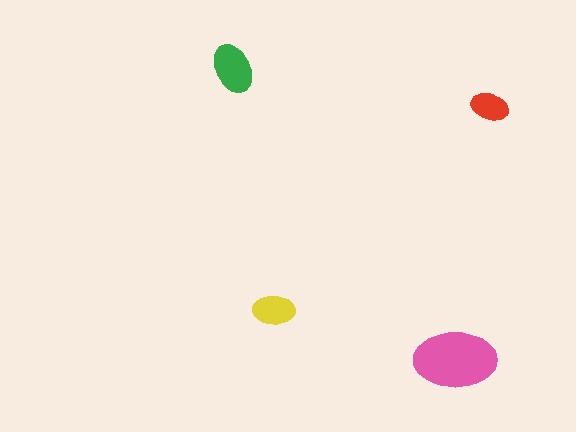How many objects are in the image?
There are 4 objects in the image.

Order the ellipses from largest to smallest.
the pink one, the green one, the yellow one, the red one.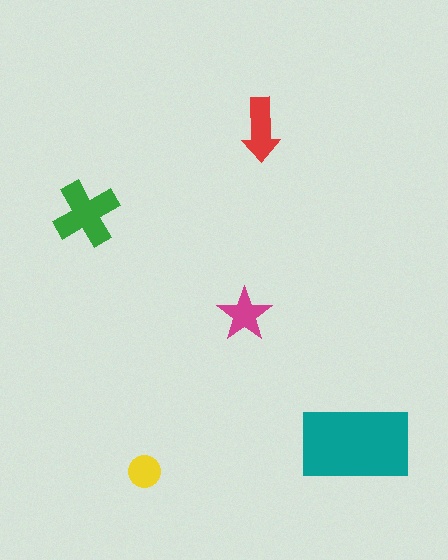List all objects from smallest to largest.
The yellow circle, the magenta star, the red arrow, the green cross, the teal rectangle.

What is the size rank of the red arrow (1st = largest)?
3rd.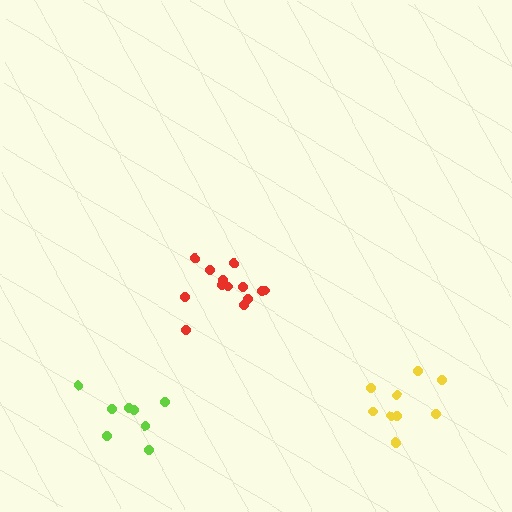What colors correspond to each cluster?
The clusters are colored: lime, red, yellow.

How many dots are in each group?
Group 1: 8 dots, Group 2: 13 dots, Group 3: 10 dots (31 total).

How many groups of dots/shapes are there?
There are 3 groups.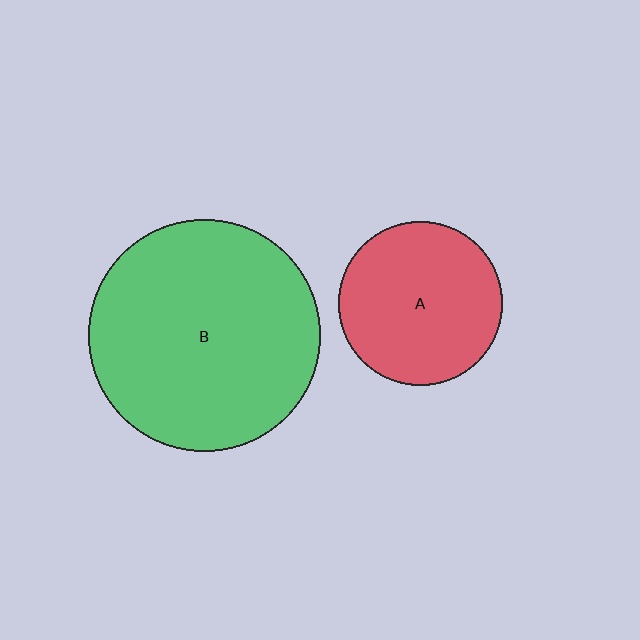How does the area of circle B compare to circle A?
Approximately 2.0 times.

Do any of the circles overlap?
No, none of the circles overlap.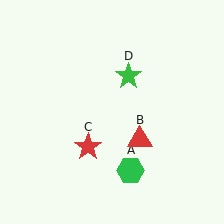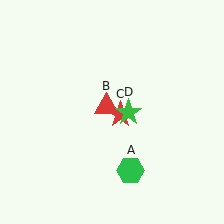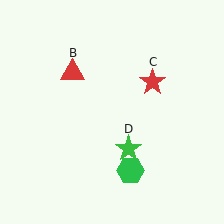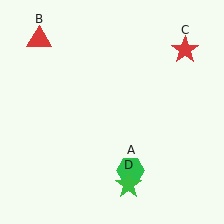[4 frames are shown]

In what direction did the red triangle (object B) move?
The red triangle (object B) moved up and to the left.